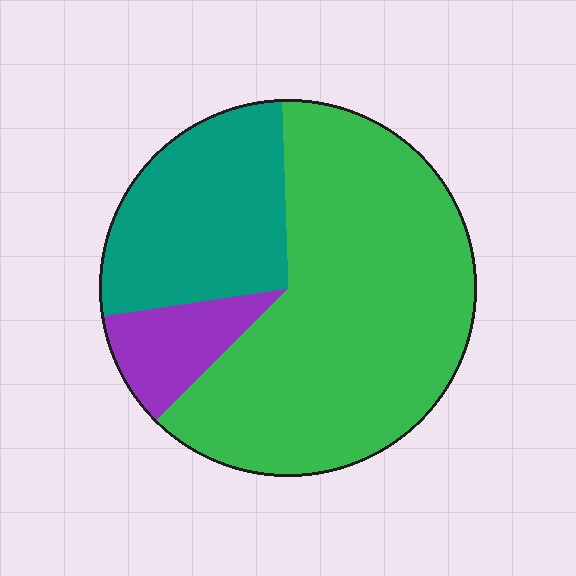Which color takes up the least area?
Purple, at roughly 10%.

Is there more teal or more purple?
Teal.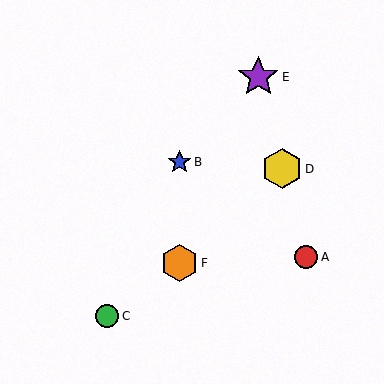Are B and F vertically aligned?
Yes, both are at x≈179.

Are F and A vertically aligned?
No, F is at x≈179 and A is at x≈306.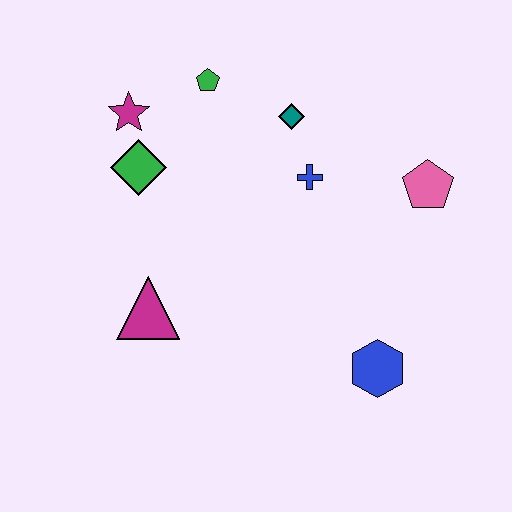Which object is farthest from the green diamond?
The blue hexagon is farthest from the green diamond.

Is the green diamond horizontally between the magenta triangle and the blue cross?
No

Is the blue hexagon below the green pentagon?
Yes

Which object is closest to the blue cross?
The teal diamond is closest to the blue cross.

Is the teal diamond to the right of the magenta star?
Yes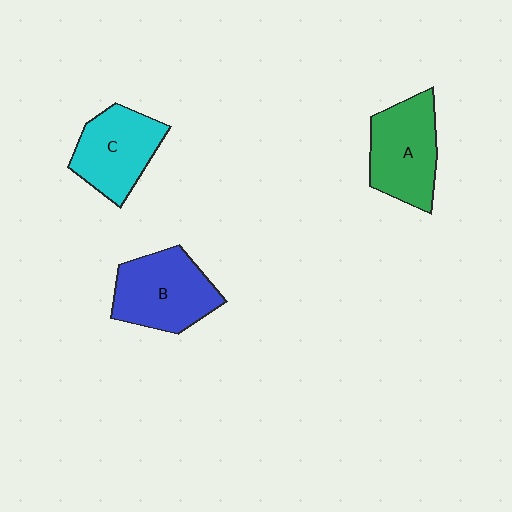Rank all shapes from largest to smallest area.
From largest to smallest: B (blue), A (green), C (cyan).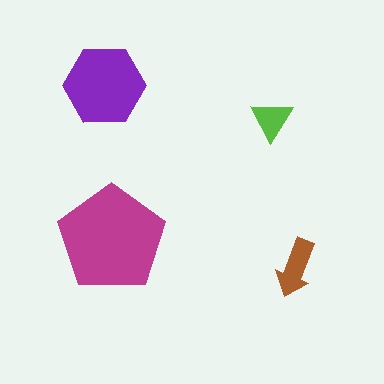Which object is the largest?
The magenta pentagon.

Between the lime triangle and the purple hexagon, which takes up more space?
The purple hexagon.